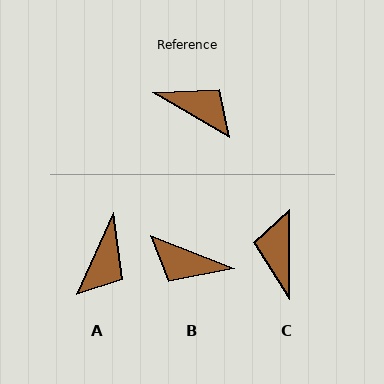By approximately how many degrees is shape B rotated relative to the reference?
Approximately 171 degrees clockwise.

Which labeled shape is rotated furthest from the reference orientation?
B, about 171 degrees away.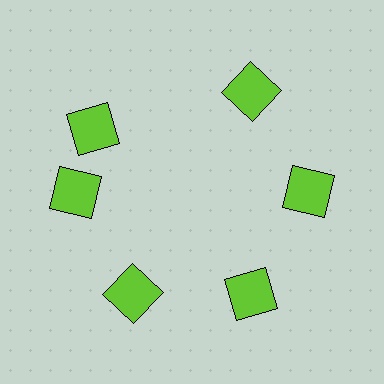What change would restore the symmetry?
The symmetry would be restored by rotating it back into even spacing with its neighbors so that all 6 squares sit at equal angles and equal distance from the center.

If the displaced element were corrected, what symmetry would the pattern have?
It would have 6-fold rotational symmetry — the pattern would map onto itself every 60 degrees.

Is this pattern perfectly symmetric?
No. The 6 lime squares are arranged in a ring, but one element near the 11 o'clock position is rotated out of alignment along the ring, breaking the 6-fold rotational symmetry.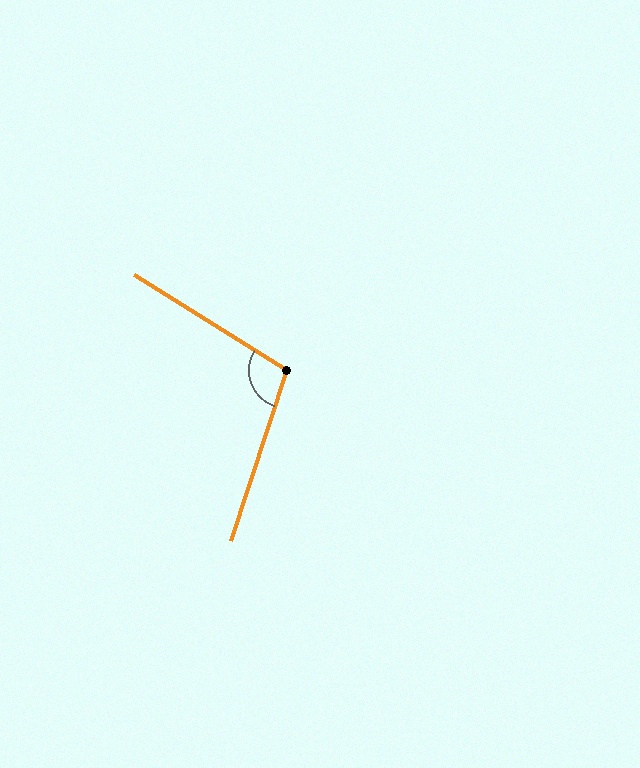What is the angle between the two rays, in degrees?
Approximately 104 degrees.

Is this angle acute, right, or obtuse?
It is obtuse.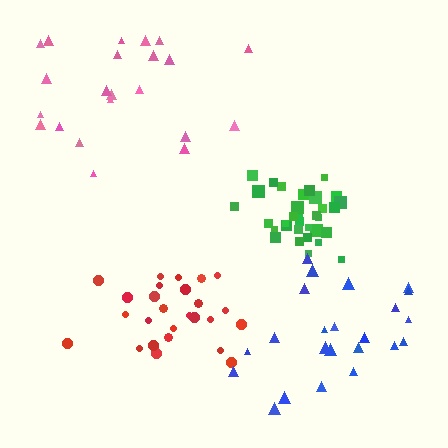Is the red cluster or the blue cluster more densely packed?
Red.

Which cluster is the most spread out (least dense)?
Pink.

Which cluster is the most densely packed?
Green.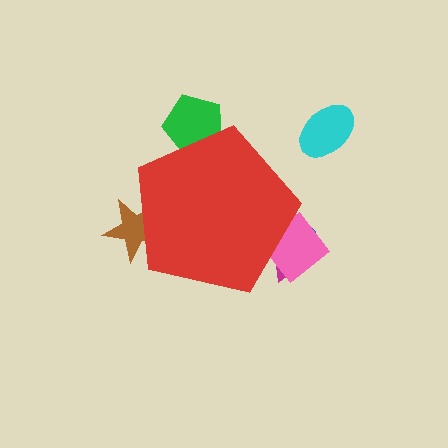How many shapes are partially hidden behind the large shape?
5 shapes are partially hidden.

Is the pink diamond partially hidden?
Yes, the pink diamond is partially hidden behind the red pentagon.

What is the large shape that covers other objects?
A red pentagon.